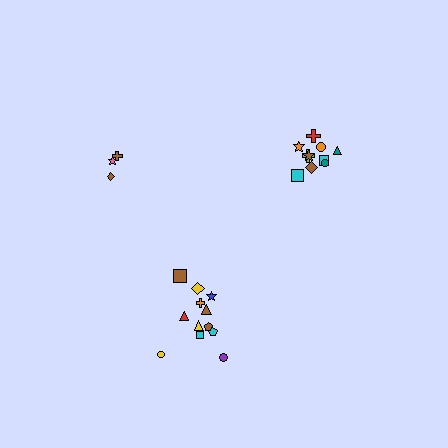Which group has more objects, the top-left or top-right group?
The top-right group.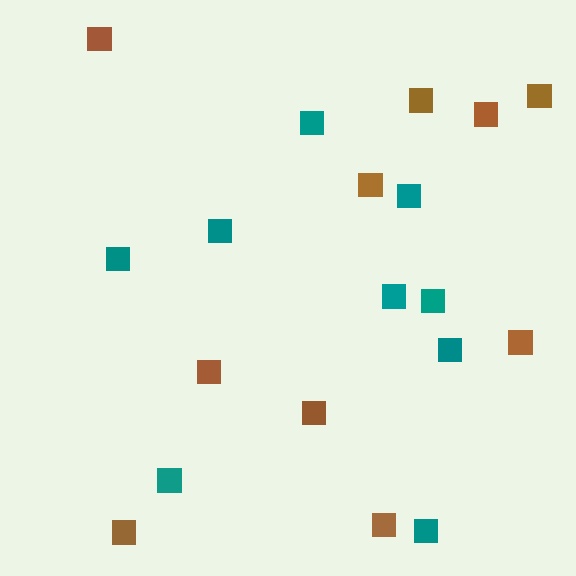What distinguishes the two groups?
There are 2 groups: one group of brown squares (10) and one group of teal squares (9).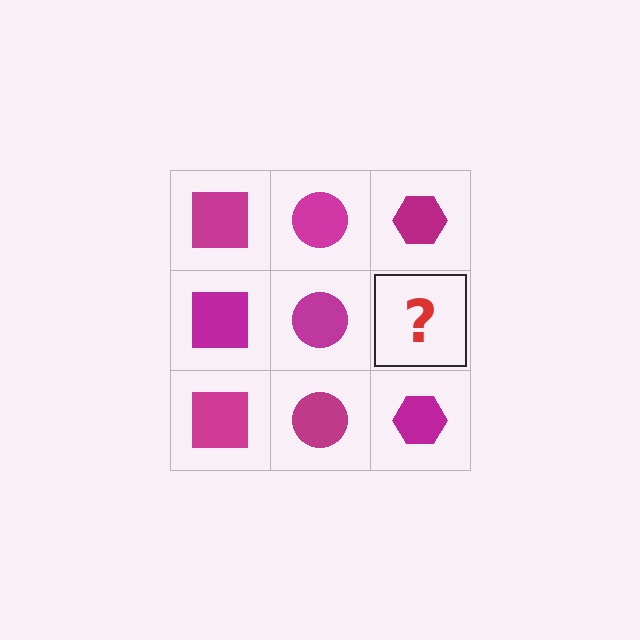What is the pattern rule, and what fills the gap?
The rule is that each column has a consistent shape. The gap should be filled with a magenta hexagon.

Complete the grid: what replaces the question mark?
The question mark should be replaced with a magenta hexagon.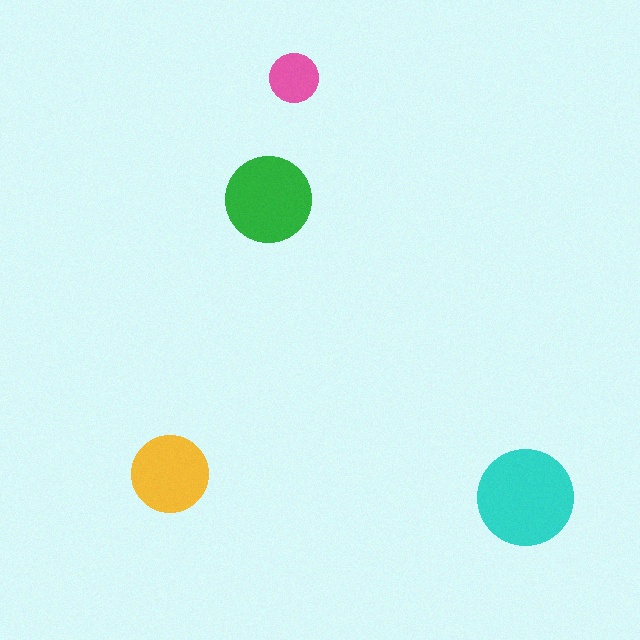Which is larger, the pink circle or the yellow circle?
The yellow one.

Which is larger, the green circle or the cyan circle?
The cyan one.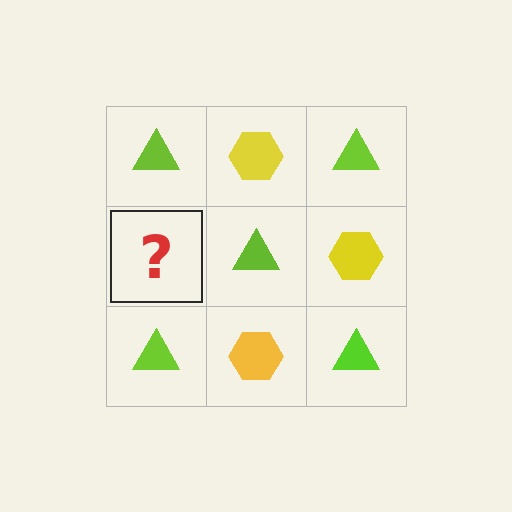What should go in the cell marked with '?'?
The missing cell should contain a yellow hexagon.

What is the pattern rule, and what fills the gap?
The rule is that it alternates lime triangle and yellow hexagon in a checkerboard pattern. The gap should be filled with a yellow hexagon.